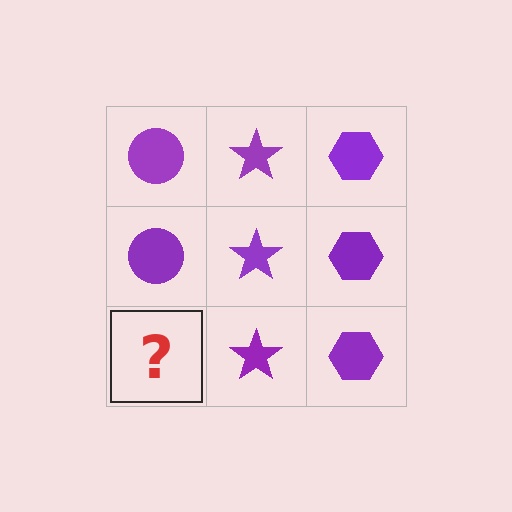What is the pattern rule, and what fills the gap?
The rule is that each column has a consistent shape. The gap should be filled with a purple circle.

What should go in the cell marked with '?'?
The missing cell should contain a purple circle.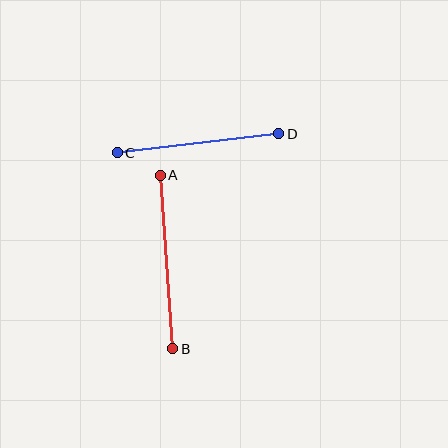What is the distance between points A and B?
The distance is approximately 174 pixels.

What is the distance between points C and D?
The distance is approximately 162 pixels.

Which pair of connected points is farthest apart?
Points A and B are farthest apart.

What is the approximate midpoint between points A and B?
The midpoint is at approximately (167, 262) pixels.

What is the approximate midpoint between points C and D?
The midpoint is at approximately (198, 143) pixels.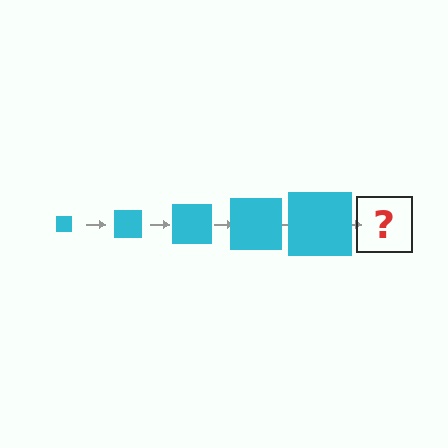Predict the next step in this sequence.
The next step is a cyan square, larger than the previous one.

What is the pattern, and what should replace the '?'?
The pattern is that the square gets progressively larger each step. The '?' should be a cyan square, larger than the previous one.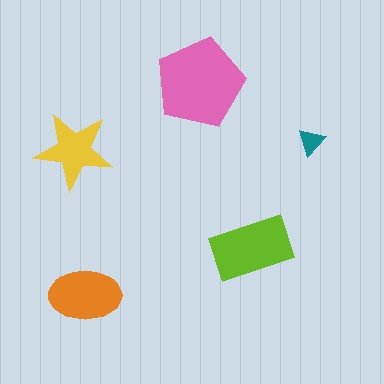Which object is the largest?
The pink pentagon.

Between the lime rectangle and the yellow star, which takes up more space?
The lime rectangle.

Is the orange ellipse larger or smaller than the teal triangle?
Larger.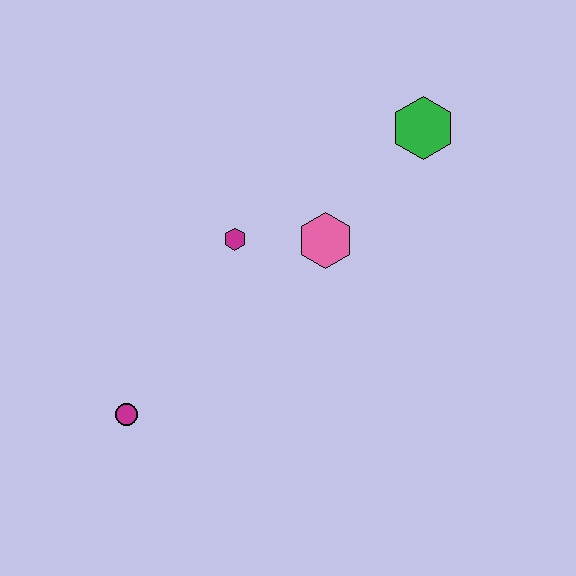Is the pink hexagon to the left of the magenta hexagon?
No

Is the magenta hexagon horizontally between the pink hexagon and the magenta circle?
Yes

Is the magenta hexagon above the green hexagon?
No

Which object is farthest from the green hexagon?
The magenta circle is farthest from the green hexagon.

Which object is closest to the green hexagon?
The pink hexagon is closest to the green hexagon.